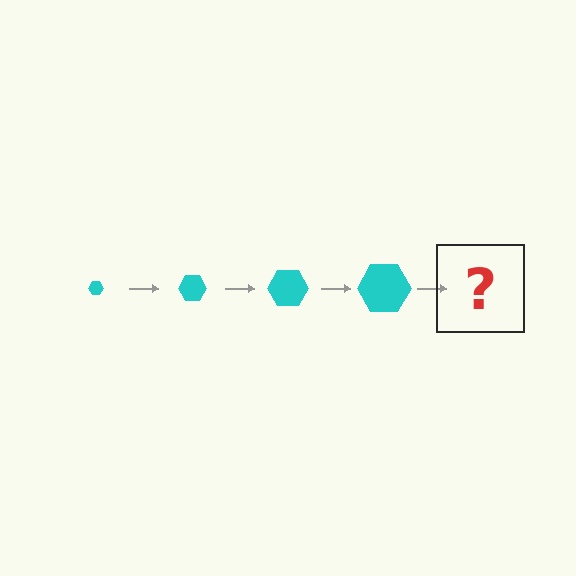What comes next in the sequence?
The next element should be a cyan hexagon, larger than the previous one.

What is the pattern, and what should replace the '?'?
The pattern is that the hexagon gets progressively larger each step. The '?' should be a cyan hexagon, larger than the previous one.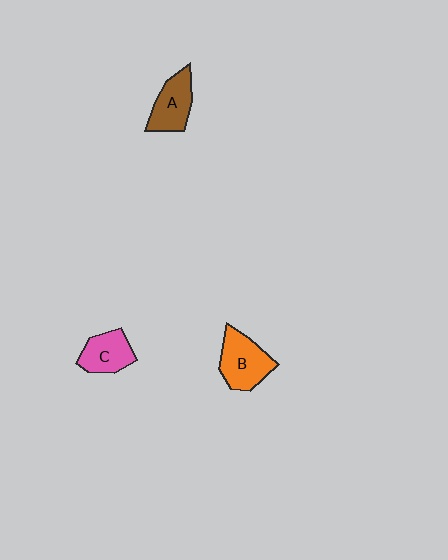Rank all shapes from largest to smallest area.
From largest to smallest: B (orange), A (brown), C (pink).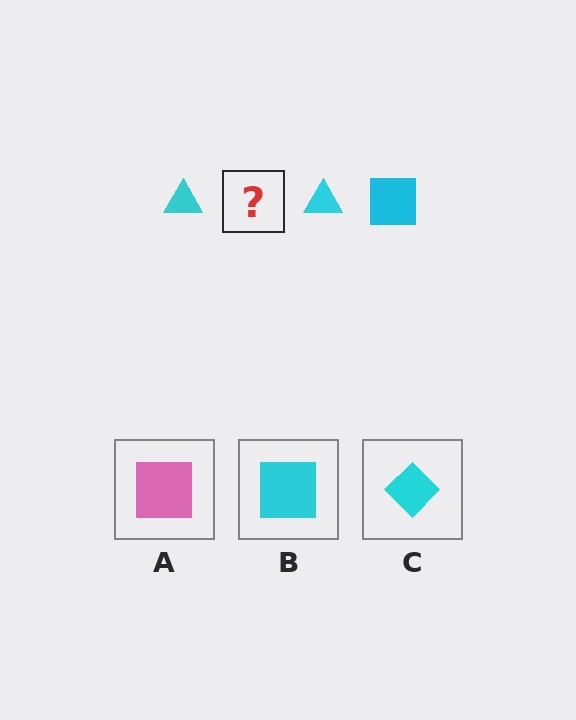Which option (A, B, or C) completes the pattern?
B.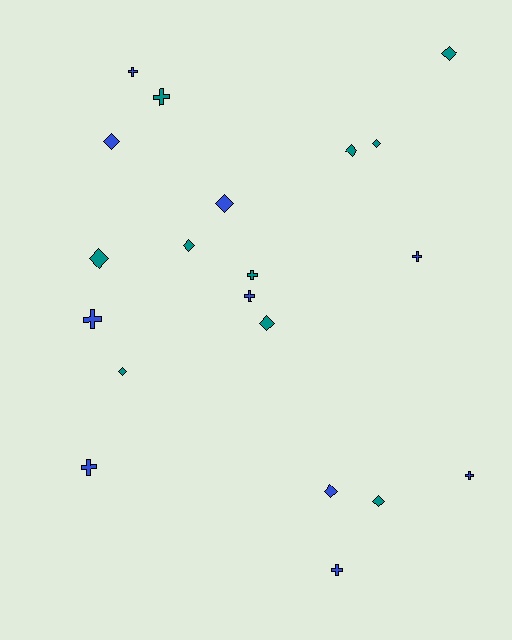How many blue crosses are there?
There are 7 blue crosses.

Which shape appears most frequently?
Diamond, with 11 objects.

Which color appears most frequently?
Blue, with 10 objects.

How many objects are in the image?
There are 20 objects.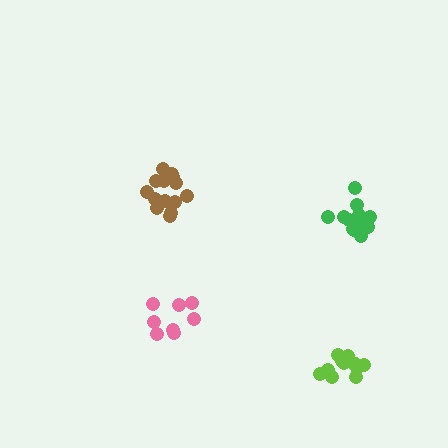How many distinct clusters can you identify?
There are 4 distinct clusters.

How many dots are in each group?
Group 1: 14 dots, Group 2: 8 dots, Group 3: 14 dots, Group 4: 14 dots (50 total).